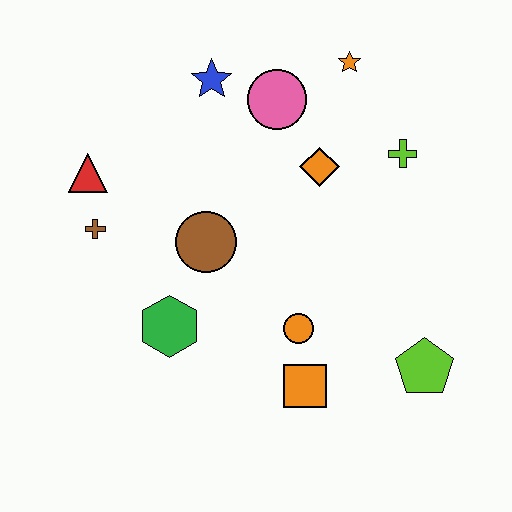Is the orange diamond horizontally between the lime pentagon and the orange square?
Yes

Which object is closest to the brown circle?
The green hexagon is closest to the brown circle.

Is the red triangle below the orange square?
No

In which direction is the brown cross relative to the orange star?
The brown cross is to the left of the orange star.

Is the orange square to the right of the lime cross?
No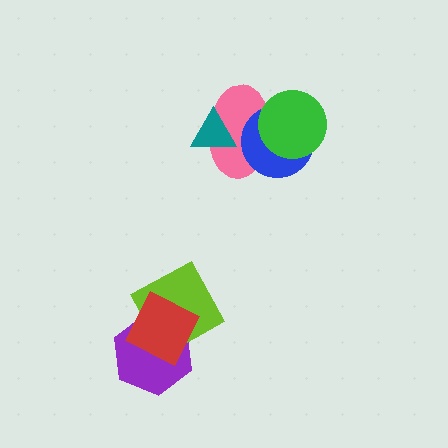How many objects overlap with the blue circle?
2 objects overlap with the blue circle.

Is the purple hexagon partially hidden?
Yes, it is partially covered by another shape.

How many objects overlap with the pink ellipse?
3 objects overlap with the pink ellipse.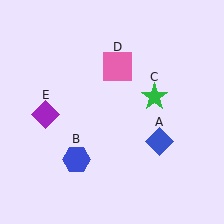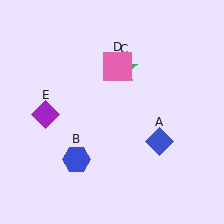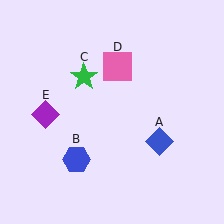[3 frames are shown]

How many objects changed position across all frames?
1 object changed position: green star (object C).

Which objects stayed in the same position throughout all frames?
Blue diamond (object A) and blue hexagon (object B) and pink square (object D) and purple diamond (object E) remained stationary.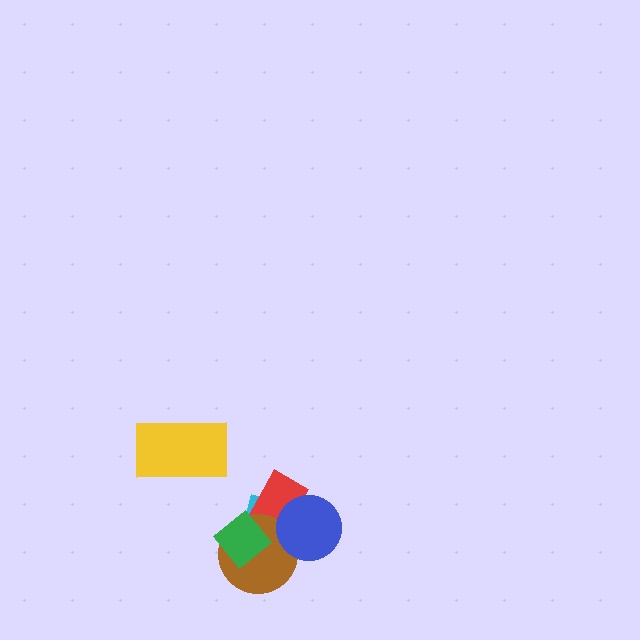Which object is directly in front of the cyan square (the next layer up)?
The red rectangle is directly in front of the cyan square.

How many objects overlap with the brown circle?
4 objects overlap with the brown circle.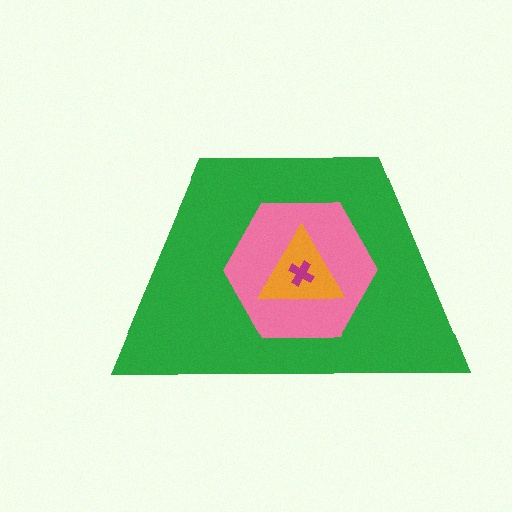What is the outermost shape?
The green trapezoid.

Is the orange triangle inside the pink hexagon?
Yes.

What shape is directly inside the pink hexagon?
The orange triangle.